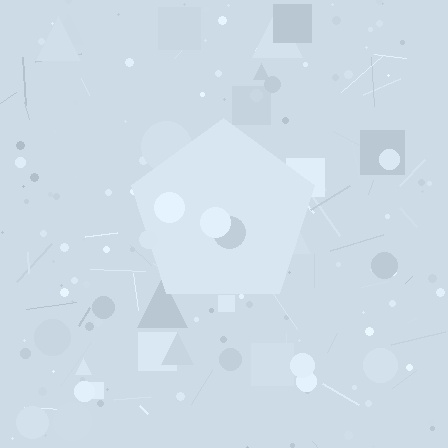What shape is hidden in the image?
A pentagon is hidden in the image.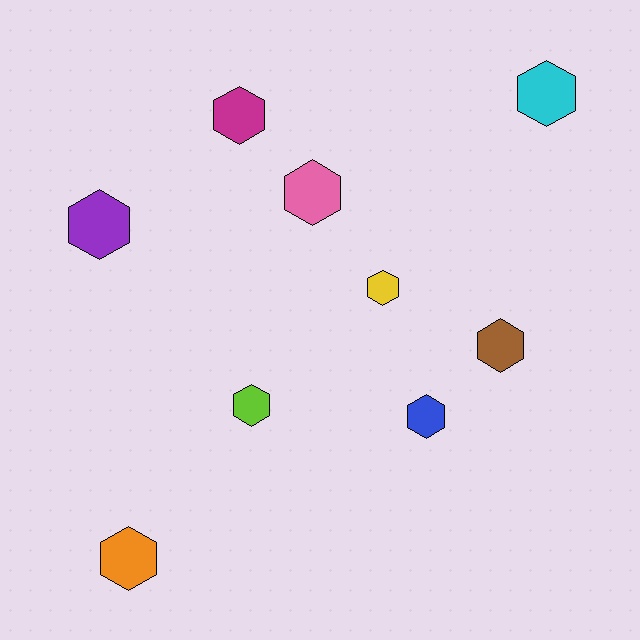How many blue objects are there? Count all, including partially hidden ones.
There is 1 blue object.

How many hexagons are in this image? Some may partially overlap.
There are 9 hexagons.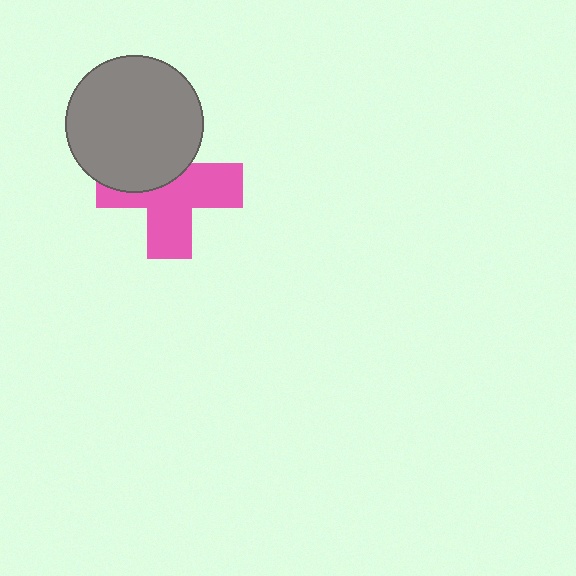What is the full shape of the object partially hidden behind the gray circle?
The partially hidden object is a pink cross.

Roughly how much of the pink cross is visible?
About half of it is visible (roughly 60%).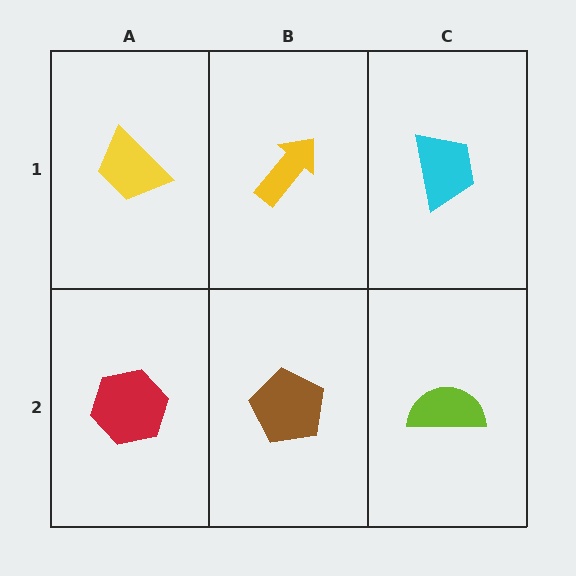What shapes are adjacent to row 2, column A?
A yellow trapezoid (row 1, column A), a brown pentagon (row 2, column B).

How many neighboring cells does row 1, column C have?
2.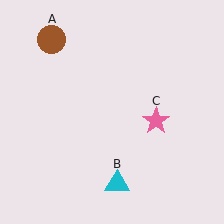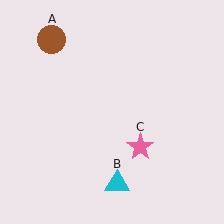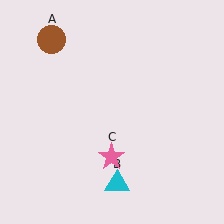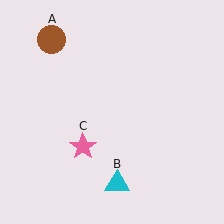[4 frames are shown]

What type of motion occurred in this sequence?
The pink star (object C) rotated clockwise around the center of the scene.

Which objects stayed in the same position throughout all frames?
Brown circle (object A) and cyan triangle (object B) remained stationary.